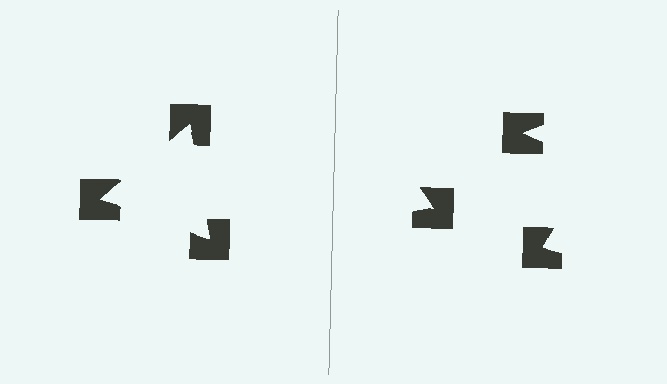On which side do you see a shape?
An illusory triangle appears on the left side. On the right side the wedge cuts are rotated, so no coherent shape forms.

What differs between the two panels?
The notched squares are positioned identically on both sides; only the wedge orientations differ. On the left they align to a triangle; on the right they are misaligned.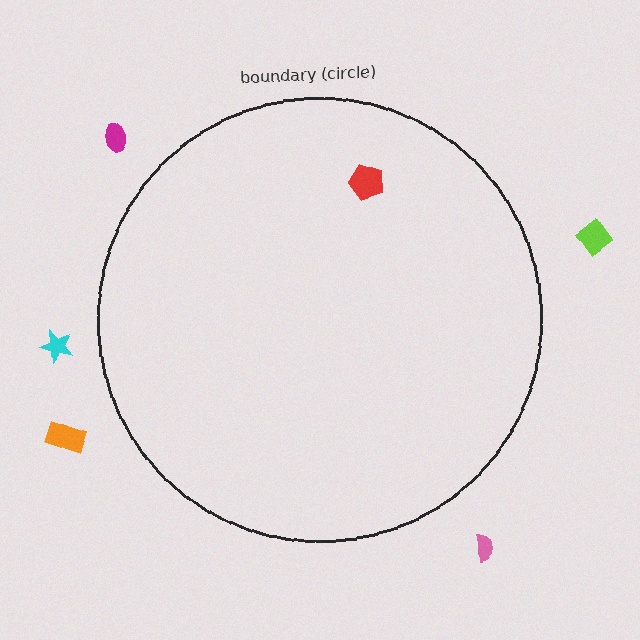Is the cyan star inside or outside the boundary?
Outside.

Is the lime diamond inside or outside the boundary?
Outside.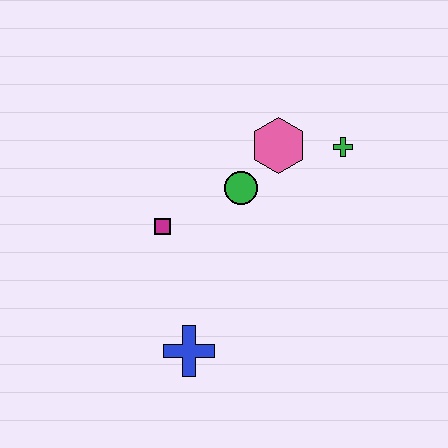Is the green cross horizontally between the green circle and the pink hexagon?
No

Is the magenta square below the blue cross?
No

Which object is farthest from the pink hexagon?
The blue cross is farthest from the pink hexagon.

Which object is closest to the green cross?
The pink hexagon is closest to the green cross.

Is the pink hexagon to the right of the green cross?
No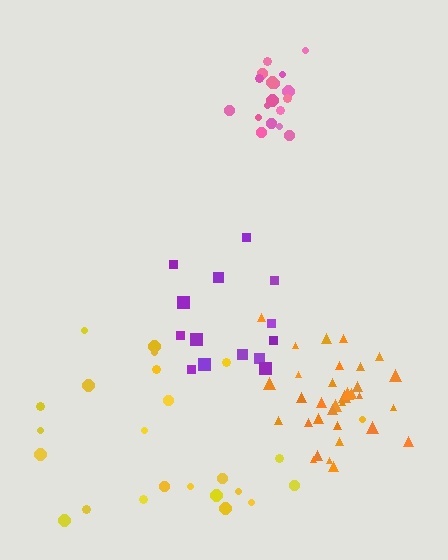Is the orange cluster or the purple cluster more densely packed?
Orange.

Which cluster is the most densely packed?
Pink.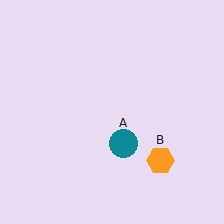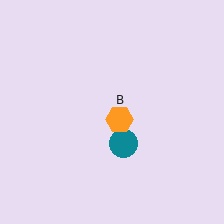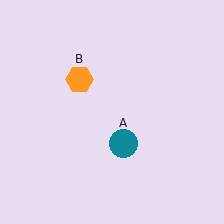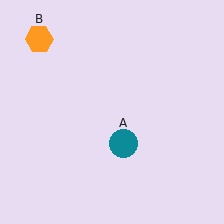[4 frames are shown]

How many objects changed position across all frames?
1 object changed position: orange hexagon (object B).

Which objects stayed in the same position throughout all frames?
Teal circle (object A) remained stationary.